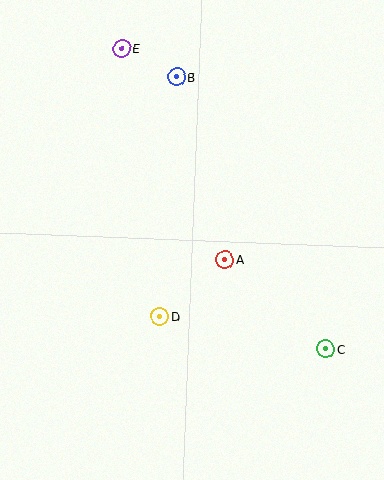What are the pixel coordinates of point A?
Point A is at (225, 259).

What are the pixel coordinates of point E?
Point E is at (122, 48).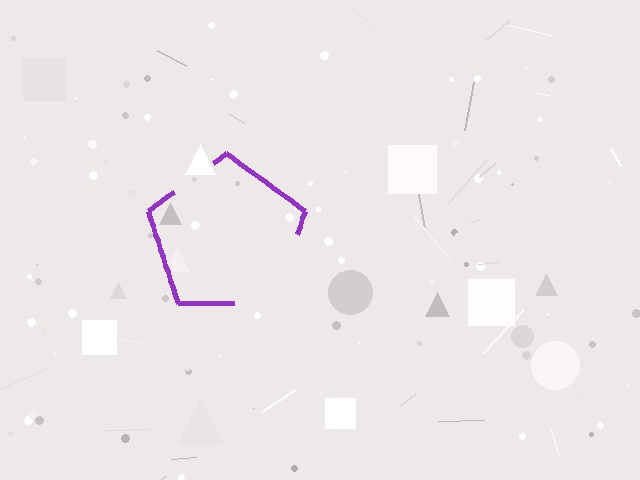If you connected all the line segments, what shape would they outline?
They would outline a pentagon.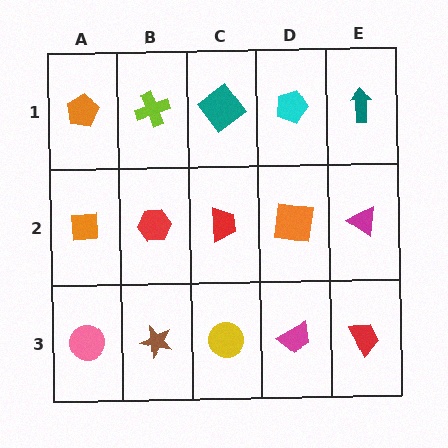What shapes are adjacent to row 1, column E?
A magenta triangle (row 2, column E), a cyan pentagon (row 1, column D).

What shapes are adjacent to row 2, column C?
A teal diamond (row 1, column C), a yellow circle (row 3, column C), a red hexagon (row 2, column B), an orange square (row 2, column D).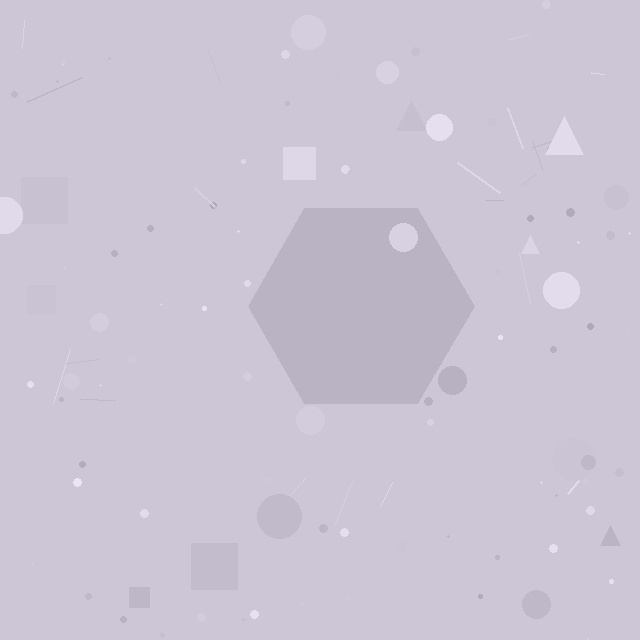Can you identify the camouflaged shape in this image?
The camouflaged shape is a hexagon.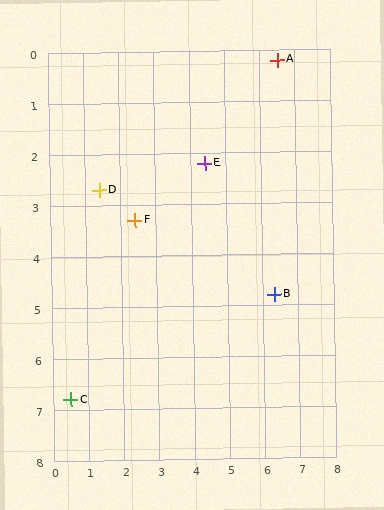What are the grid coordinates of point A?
Point A is at approximately (6.5, 0.2).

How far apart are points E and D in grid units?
Points E and D are about 3.0 grid units apart.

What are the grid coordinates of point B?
Point B is at approximately (6.3, 4.8).